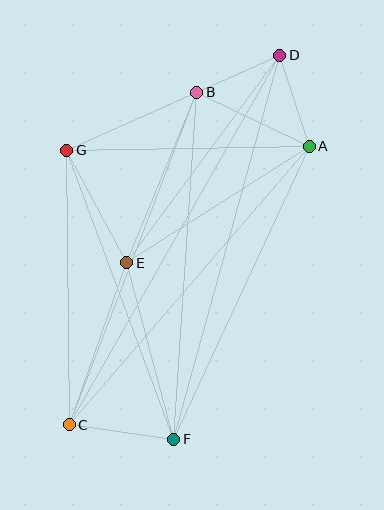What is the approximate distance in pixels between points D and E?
The distance between D and E is approximately 258 pixels.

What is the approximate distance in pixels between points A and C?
The distance between A and C is approximately 368 pixels.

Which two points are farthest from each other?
Points C and D are farthest from each other.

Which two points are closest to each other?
Points B and D are closest to each other.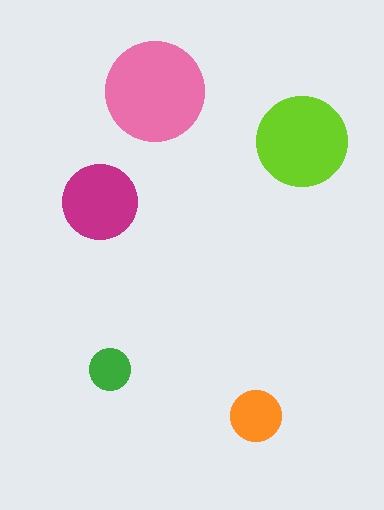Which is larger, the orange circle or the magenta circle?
The magenta one.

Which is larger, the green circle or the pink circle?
The pink one.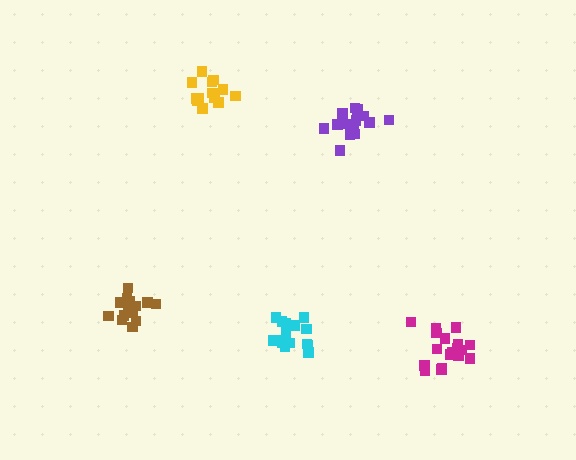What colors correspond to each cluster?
The clusters are colored: cyan, yellow, purple, magenta, brown.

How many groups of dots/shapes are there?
There are 5 groups.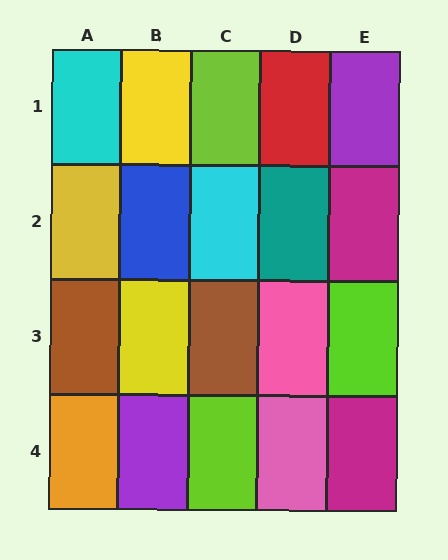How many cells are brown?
2 cells are brown.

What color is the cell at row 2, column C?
Cyan.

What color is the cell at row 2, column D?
Teal.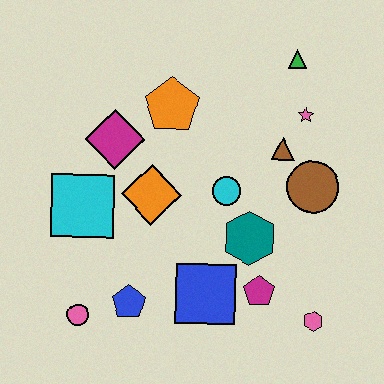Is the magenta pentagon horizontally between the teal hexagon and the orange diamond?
No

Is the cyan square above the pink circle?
Yes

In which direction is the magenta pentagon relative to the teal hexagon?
The magenta pentagon is below the teal hexagon.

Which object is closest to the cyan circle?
The teal hexagon is closest to the cyan circle.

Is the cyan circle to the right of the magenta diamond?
Yes